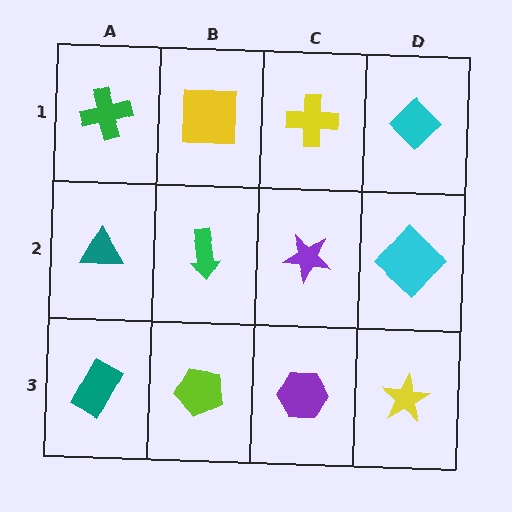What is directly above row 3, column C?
A purple star.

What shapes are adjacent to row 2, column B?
A yellow square (row 1, column B), a lime pentagon (row 3, column B), a teal triangle (row 2, column A), a purple star (row 2, column C).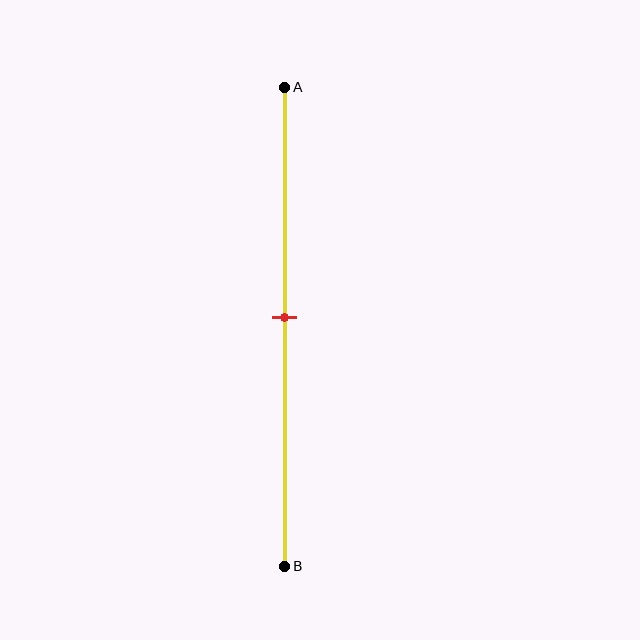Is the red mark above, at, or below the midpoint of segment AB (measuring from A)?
The red mark is approximately at the midpoint of segment AB.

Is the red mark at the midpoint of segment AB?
Yes, the mark is approximately at the midpoint.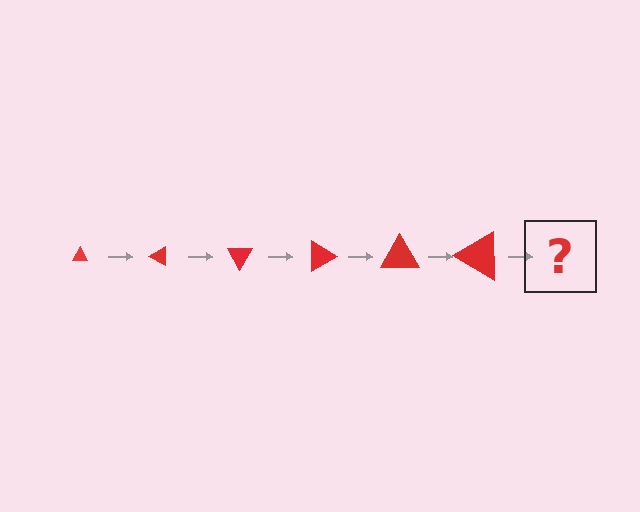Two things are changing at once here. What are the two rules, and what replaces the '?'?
The two rules are that the triangle grows larger each step and it rotates 30 degrees each step. The '?' should be a triangle, larger than the previous one and rotated 180 degrees from the start.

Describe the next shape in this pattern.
It should be a triangle, larger than the previous one and rotated 180 degrees from the start.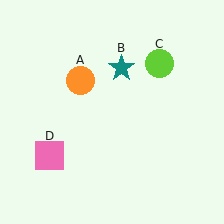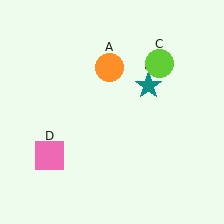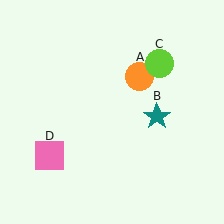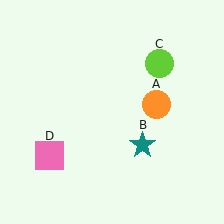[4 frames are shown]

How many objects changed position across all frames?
2 objects changed position: orange circle (object A), teal star (object B).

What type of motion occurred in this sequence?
The orange circle (object A), teal star (object B) rotated clockwise around the center of the scene.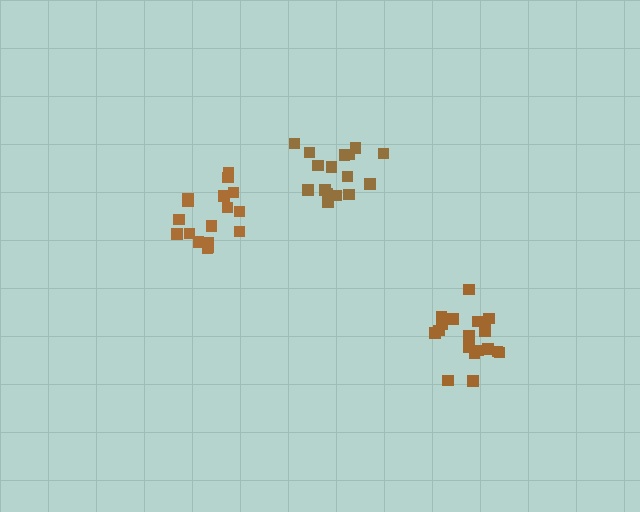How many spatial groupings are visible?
There are 3 spatial groupings.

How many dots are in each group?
Group 1: 18 dots, Group 2: 16 dots, Group 3: 19 dots (53 total).